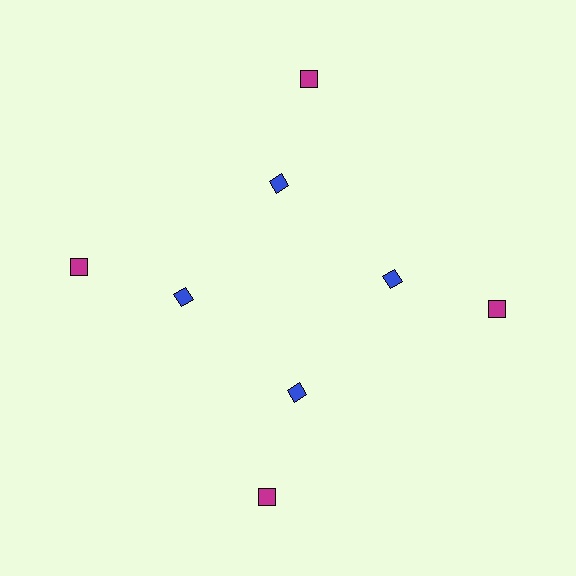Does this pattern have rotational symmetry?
Yes, this pattern has 4-fold rotational symmetry. It looks the same after rotating 90 degrees around the center.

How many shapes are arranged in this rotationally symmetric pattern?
There are 8 shapes, arranged in 4 groups of 2.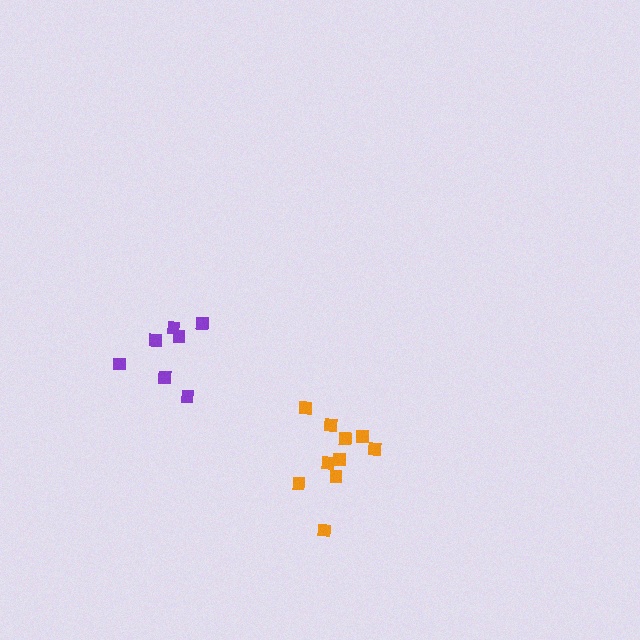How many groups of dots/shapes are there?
There are 2 groups.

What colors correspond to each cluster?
The clusters are colored: purple, orange.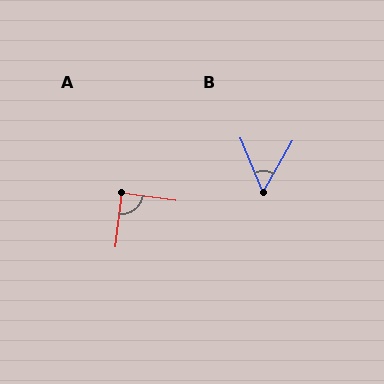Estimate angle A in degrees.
Approximately 88 degrees.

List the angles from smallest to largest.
B (53°), A (88°).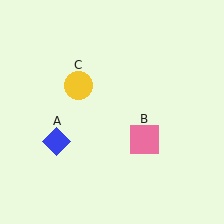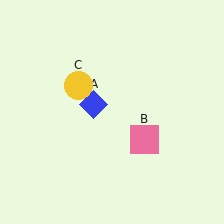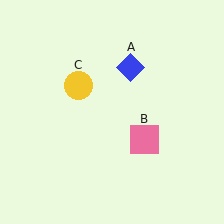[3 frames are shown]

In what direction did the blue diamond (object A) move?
The blue diamond (object A) moved up and to the right.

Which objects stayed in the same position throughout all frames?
Pink square (object B) and yellow circle (object C) remained stationary.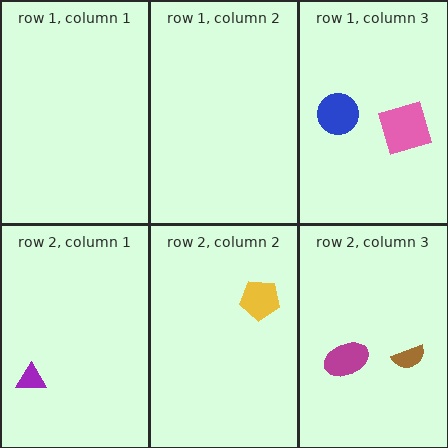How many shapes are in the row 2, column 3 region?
2.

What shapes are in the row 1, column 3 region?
The pink square, the blue circle.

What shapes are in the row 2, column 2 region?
The yellow pentagon.